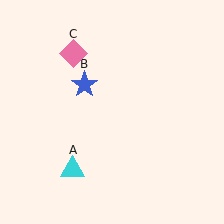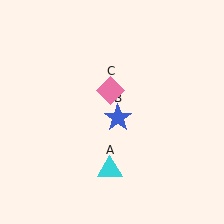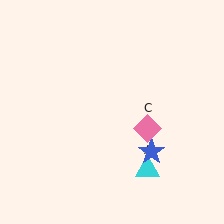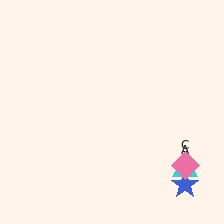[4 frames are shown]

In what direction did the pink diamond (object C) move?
The pink diamond (object C) moved down and to the right.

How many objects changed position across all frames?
3 objects changed position: cyan triangle (object A), blue star (object B), pink diamond (object C).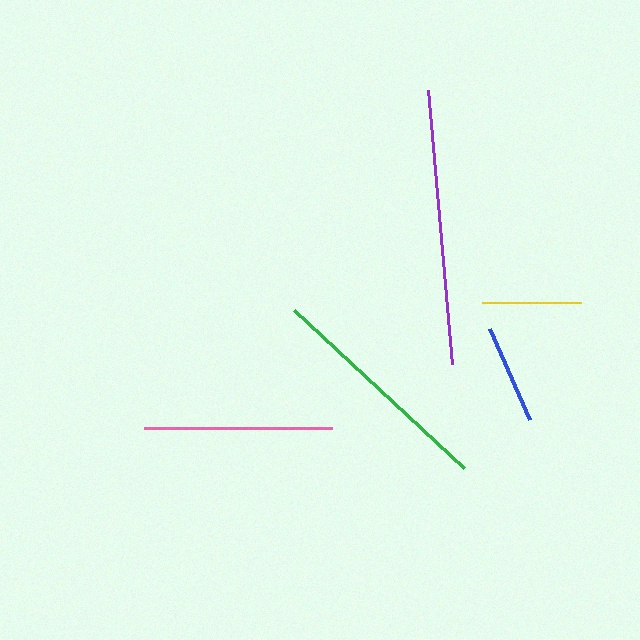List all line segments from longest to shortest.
From longest to shortest: purple, green, pink, blue, yellow.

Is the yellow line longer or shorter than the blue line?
The blue line is longer than the yellow line.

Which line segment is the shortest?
The yellow line is the shortest at approximately 99 pixels.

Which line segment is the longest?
The purple line is the longest at approximately 275 pixels.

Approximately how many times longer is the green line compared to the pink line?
The green line is approximately 1.2 times the length of the pink line.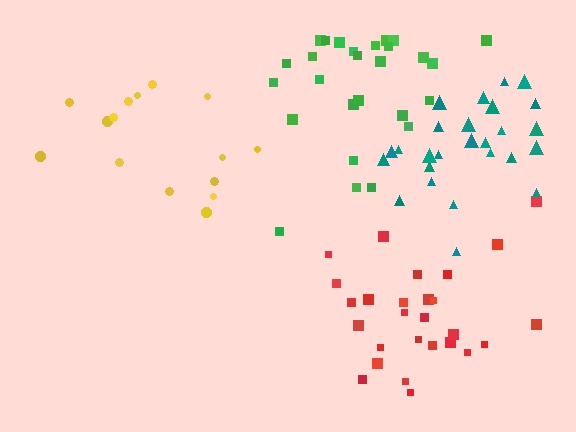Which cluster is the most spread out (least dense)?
Yellow.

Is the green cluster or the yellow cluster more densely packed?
Green.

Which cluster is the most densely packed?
Red.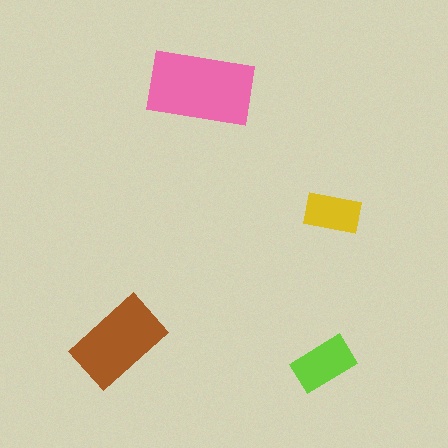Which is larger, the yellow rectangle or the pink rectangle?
The pink one.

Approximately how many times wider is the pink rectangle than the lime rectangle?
About 1.5 times wider.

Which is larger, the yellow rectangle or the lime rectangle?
The lime one.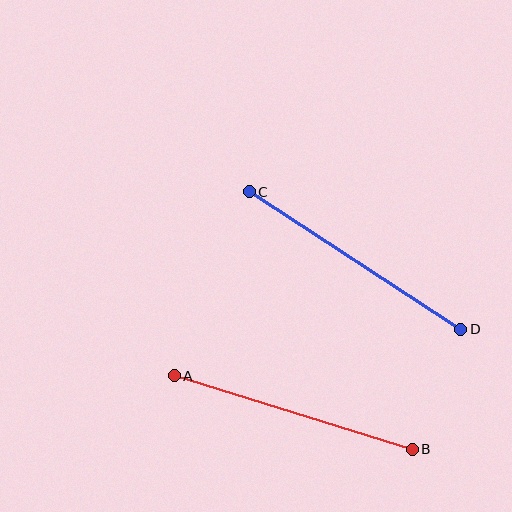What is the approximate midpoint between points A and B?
The midpoint is at approximately (293, 413) pixels.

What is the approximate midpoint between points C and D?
The midpoint is at approximately (355, 261) pixels.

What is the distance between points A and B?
The distance is approximately 249 pixels.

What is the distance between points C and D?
The distance is approximately 252 pixels.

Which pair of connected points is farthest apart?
Points C and D are farthest apart.